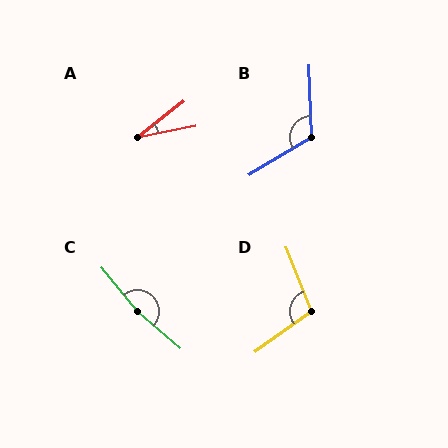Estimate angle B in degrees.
Approximately 118 degrees.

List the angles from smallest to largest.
A (27°), D (104°), B (118°), C (170°).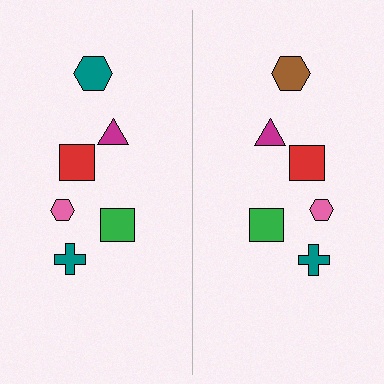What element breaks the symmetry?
The brown hexagon on the right side breaks the symmetry — its mirror counterpart is teal.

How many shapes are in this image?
There are 12 shapes in this image.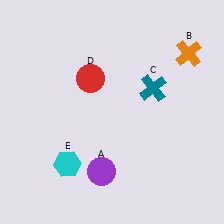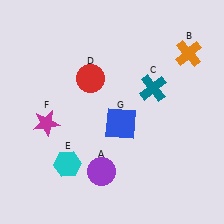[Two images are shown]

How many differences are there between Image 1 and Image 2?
There are 2 differences between the two images.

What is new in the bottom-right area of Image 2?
A blue square (G) was added in the bottom-right area of Image 2.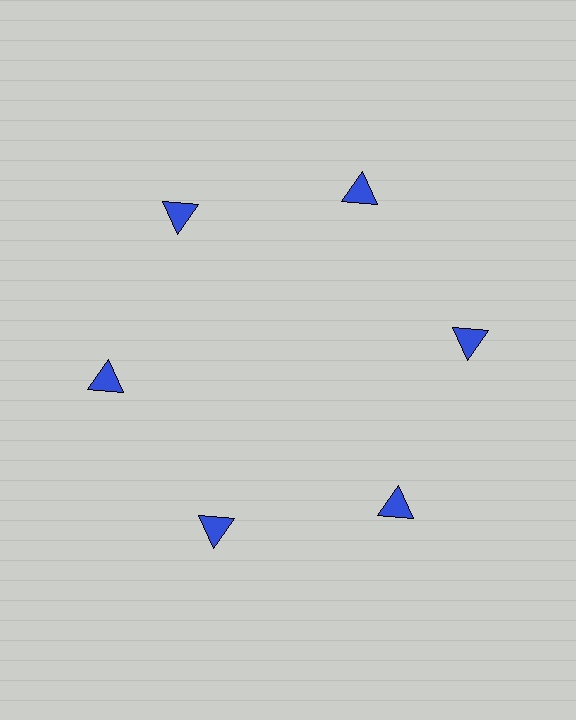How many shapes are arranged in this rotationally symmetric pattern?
There are 6 shapes, arranged in 6 groups of 1.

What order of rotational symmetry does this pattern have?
This pattern has 6-fold rotational symmetry.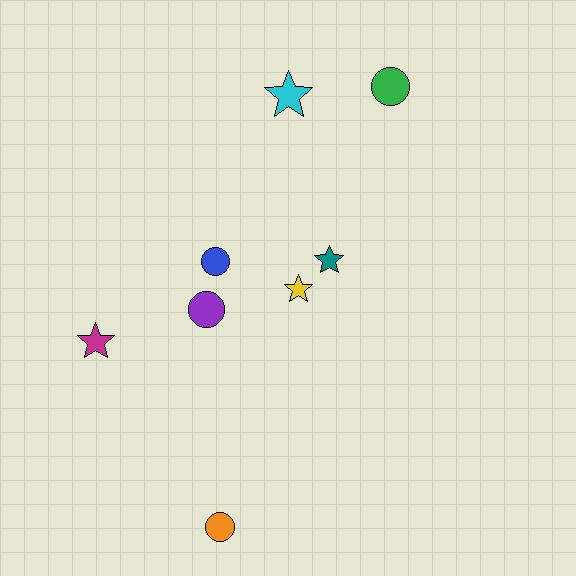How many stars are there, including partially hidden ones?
There are 4 stars.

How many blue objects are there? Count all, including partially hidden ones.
There is 1 blue object.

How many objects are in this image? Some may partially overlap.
There are 8 objects.